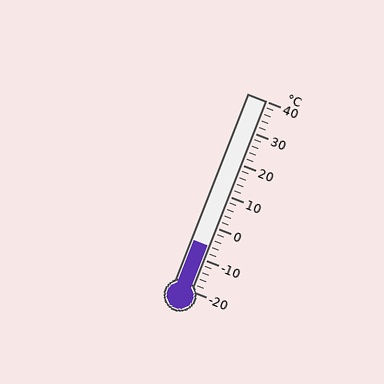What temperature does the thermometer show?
The thermometer shows approximately -6°C.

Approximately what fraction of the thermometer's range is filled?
The thermometer is filled to approximately 25% of its range.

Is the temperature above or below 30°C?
The temperature is below 30°C.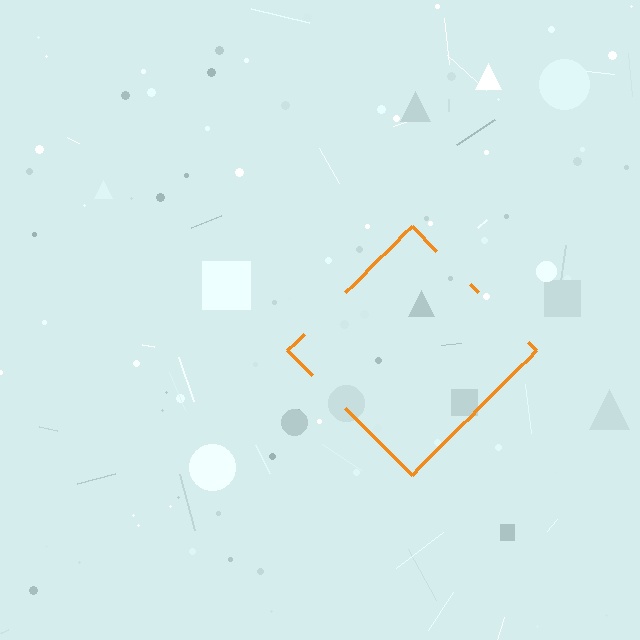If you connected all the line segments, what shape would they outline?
They would outline a diamond.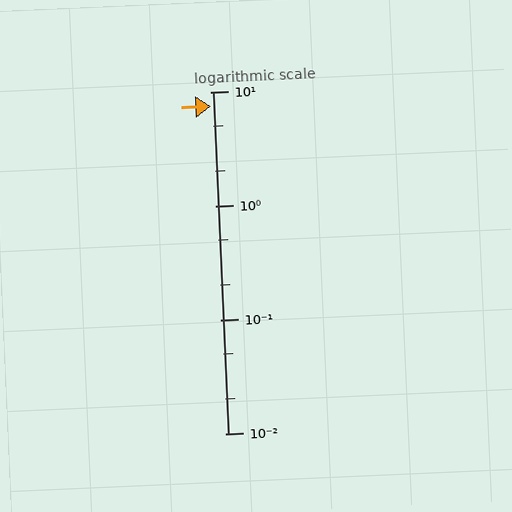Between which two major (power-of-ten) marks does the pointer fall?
The pointer is between 1 and 10.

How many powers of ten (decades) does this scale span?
The scale spans 3 decades, from 0.01 to 10.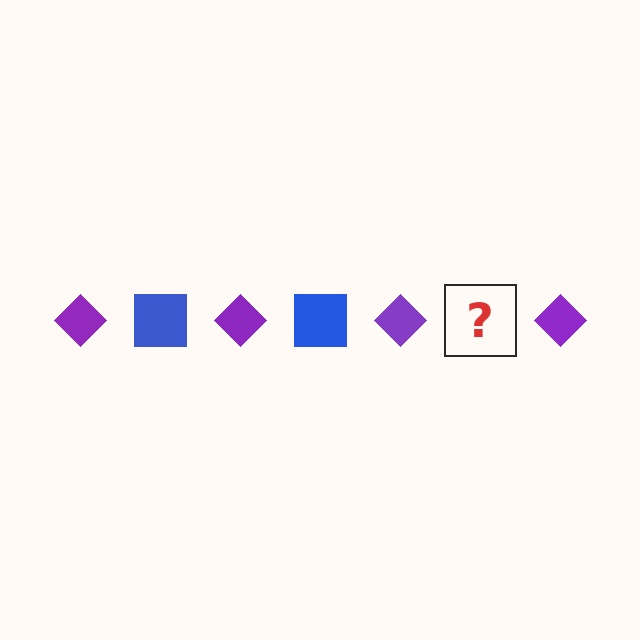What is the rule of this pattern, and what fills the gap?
The rule is that the pattern alternates between purple diamond and blue square. The gap should be filled with a blue square.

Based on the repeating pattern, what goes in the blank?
The blank should be a blue square.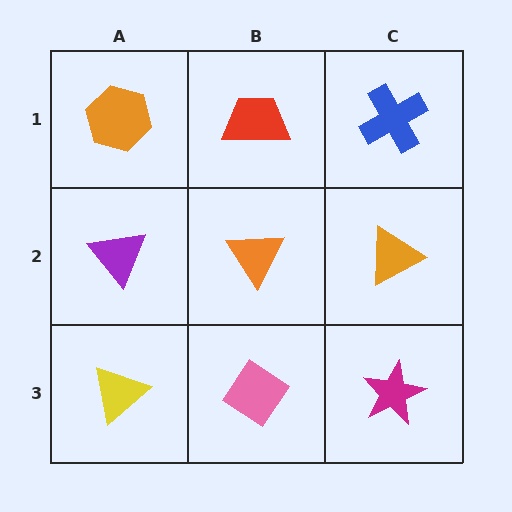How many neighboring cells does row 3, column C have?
2.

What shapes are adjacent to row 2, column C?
A blue cross (row 1, column C), a magenta star (row 3, column C), an orange triangle (row 2, column B).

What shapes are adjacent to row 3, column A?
A purple triangle (row 2, column A), a pink diamond (row 3, column B).